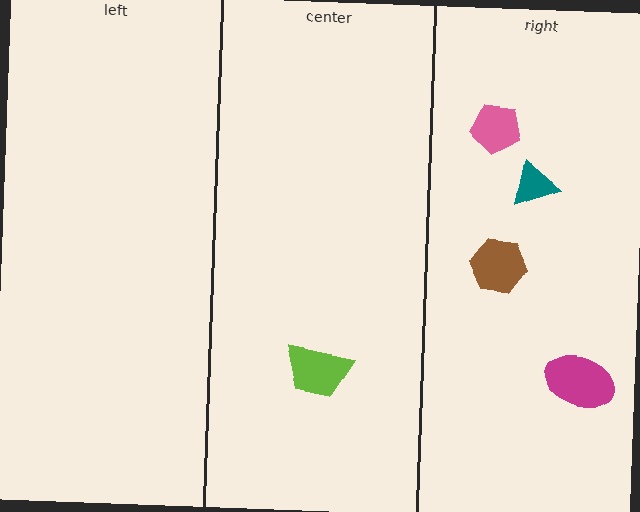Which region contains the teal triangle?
The right region.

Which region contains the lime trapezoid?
The center region.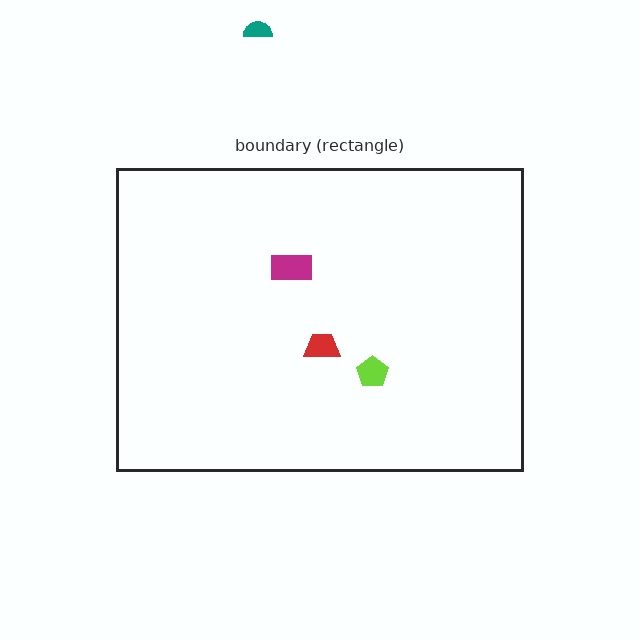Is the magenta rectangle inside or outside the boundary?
Inside.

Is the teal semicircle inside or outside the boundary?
Outside.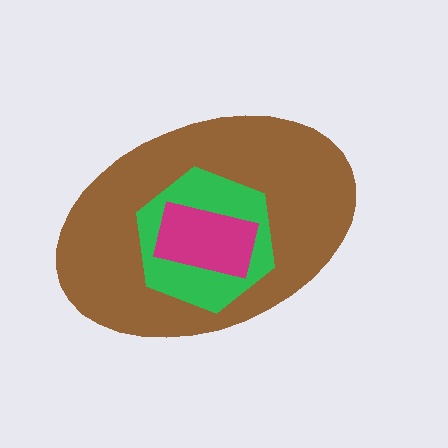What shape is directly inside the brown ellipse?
The green hexagon.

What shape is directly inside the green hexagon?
The magenta rectangle.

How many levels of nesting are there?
3.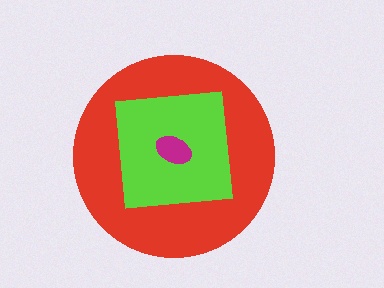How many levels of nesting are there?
3.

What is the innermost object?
The magenta ellipse.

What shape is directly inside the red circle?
The lime square.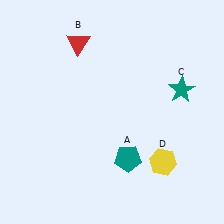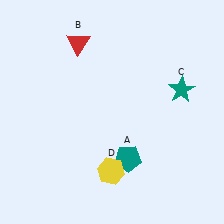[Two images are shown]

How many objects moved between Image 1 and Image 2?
1 object moved between the two images.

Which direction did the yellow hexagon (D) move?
The yellow hexagon (D) moved left.